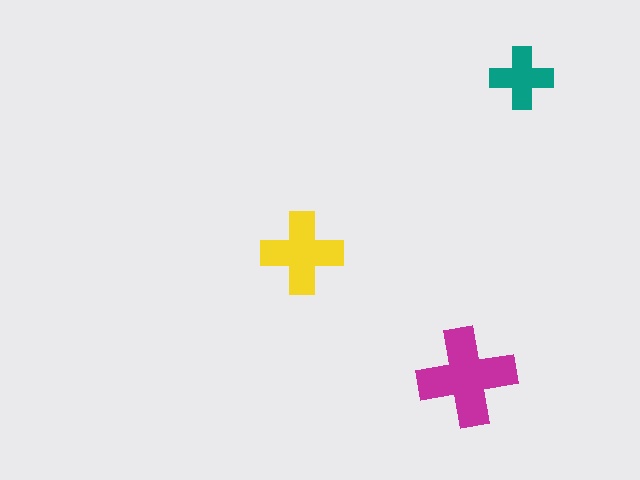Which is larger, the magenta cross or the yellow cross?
The magenta one.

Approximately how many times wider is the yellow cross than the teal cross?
About 1.5 times wider.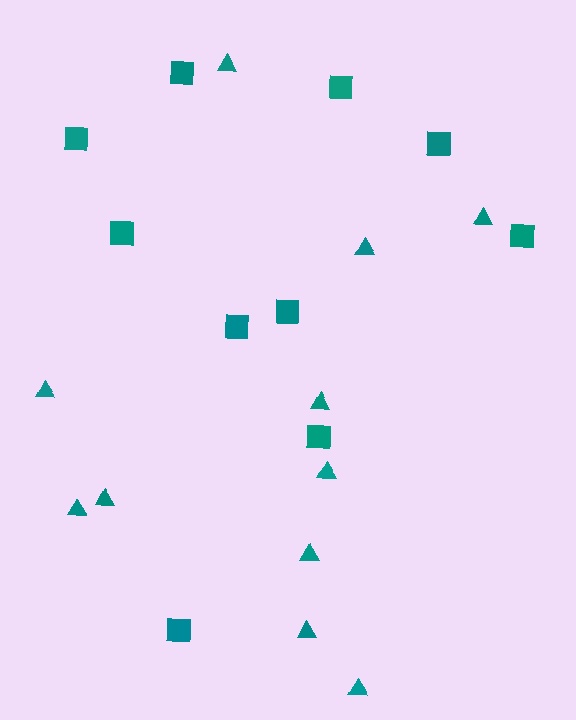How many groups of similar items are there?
There are 2 groups: one group of squares (10) and one group of triangles (11).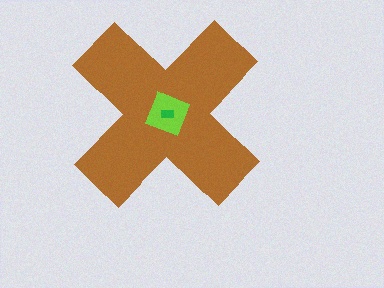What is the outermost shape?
The brown cross.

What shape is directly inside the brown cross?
The lime diamond.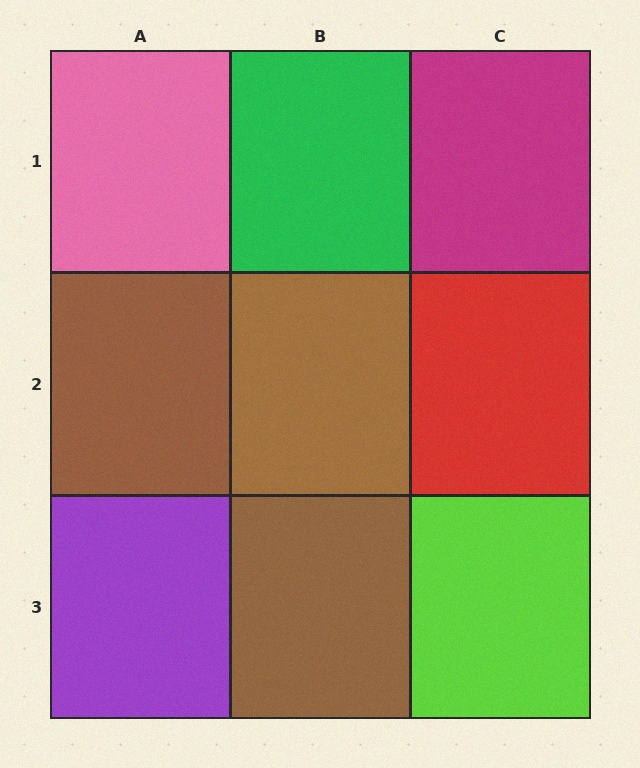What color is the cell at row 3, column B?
Brown.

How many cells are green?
1 cell is green.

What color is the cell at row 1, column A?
Pink.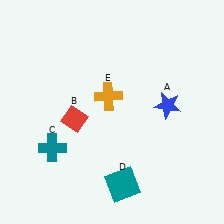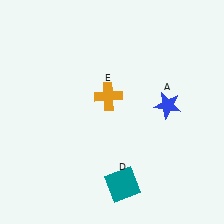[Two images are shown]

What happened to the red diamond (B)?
The red diamond (B) was removed in Image 2. It was in the bottom-left area of Image 1.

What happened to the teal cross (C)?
The teal cross (C) was removed in Image 2. It was in the bottom-left area of Image 1.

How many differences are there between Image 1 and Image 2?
There are 2 differences between the two images.